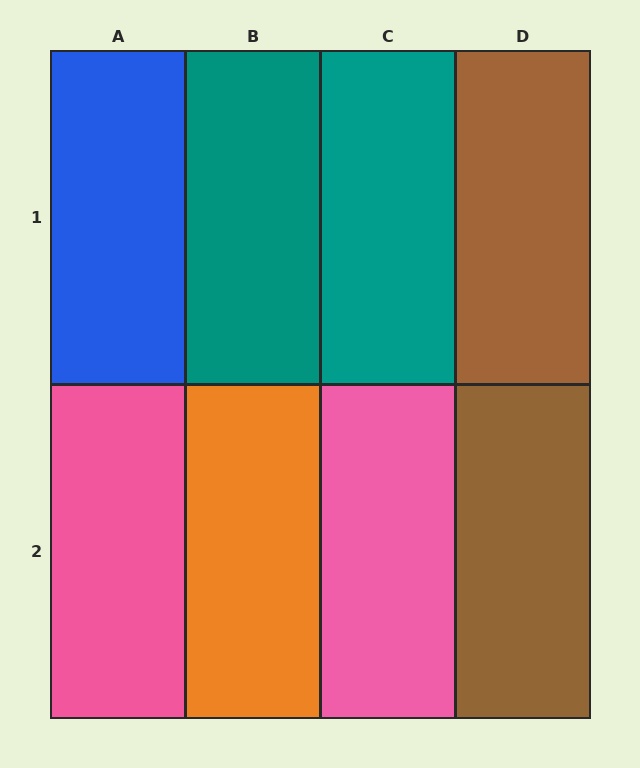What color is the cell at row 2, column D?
Brown.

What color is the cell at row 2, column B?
Orange.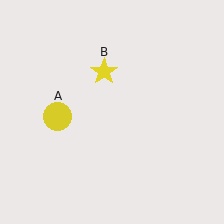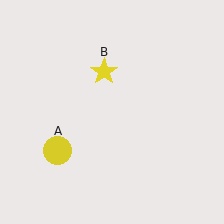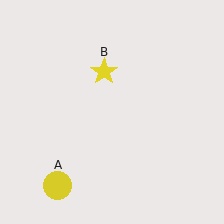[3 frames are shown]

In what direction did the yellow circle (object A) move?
The yellow circle (object A) moved down.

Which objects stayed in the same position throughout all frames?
Yellow star (object B) remained stationary.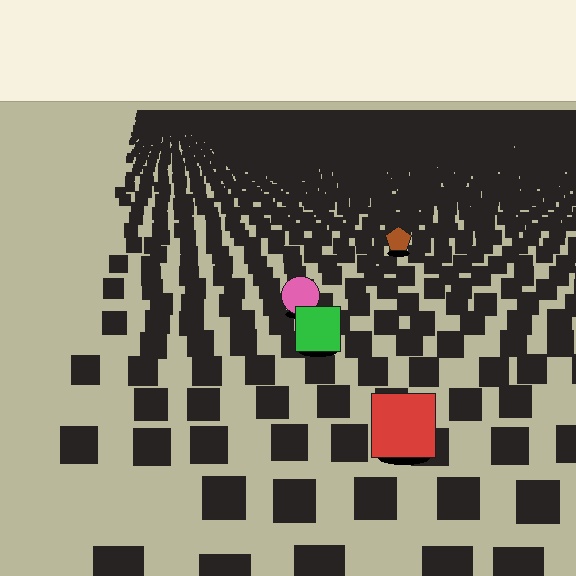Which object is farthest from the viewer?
The brown pentagon is farthest from the viewer. It appears smaller and the ground texture around it is denser.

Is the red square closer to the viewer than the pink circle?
Yes. The red square is closer — you can tell from the texture gradient: the ground texture is coarser near it.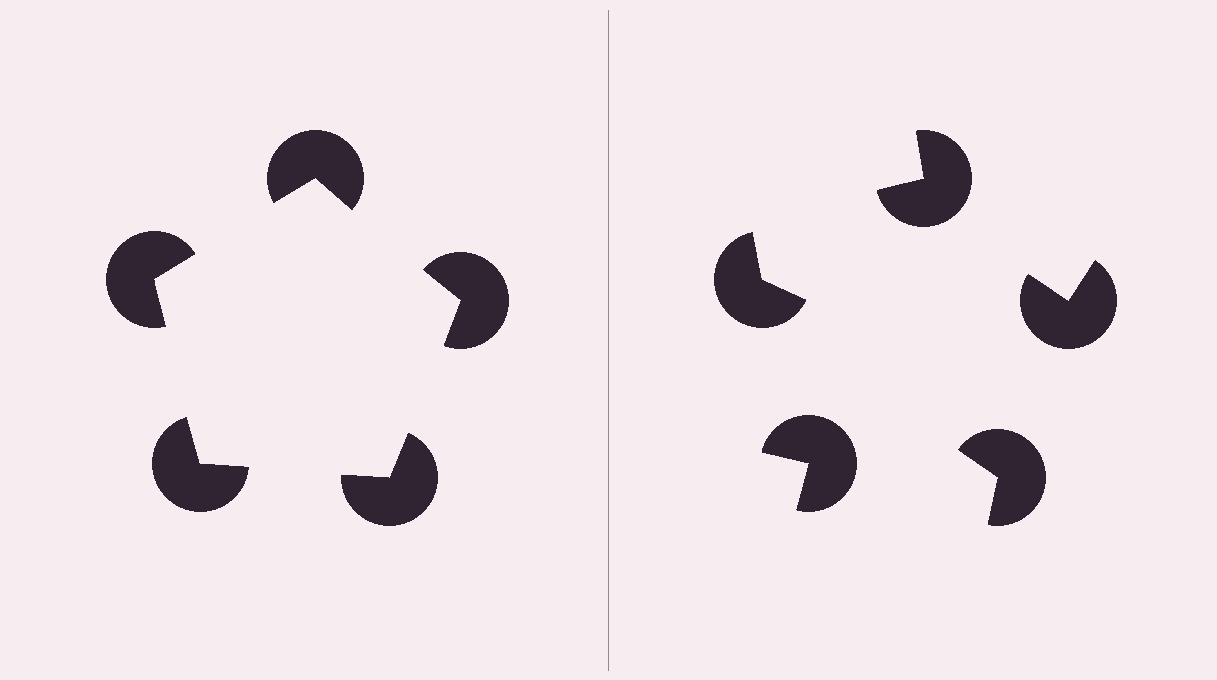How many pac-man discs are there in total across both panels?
10 — 5 on each side.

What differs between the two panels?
The pac-man discs are positioned identically on both sides; only the wedge orientations differ. On the left they align to a pentagon; on the right they are misaligned.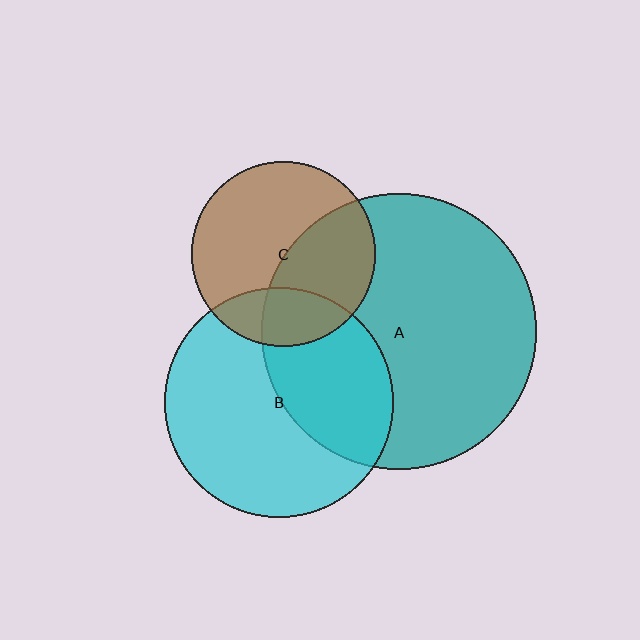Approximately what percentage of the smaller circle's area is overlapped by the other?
Approximately 20%.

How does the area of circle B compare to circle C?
Approximately 1.6 times.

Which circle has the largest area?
Circle A (teal).